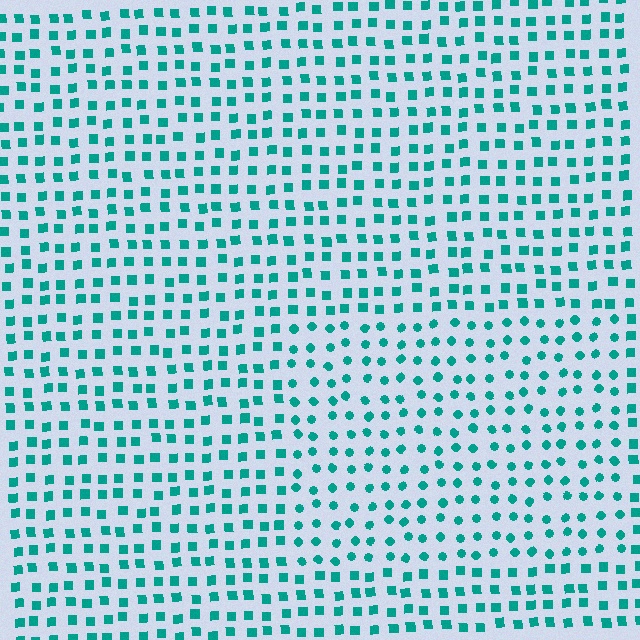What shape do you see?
I see a rectangle.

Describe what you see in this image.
The image is filled with small teal elements arranged in a uniform grid. A rectangle-shaped region contains circles, while the surrounding area contains squares. The boundary is defined purely by the change in element shape.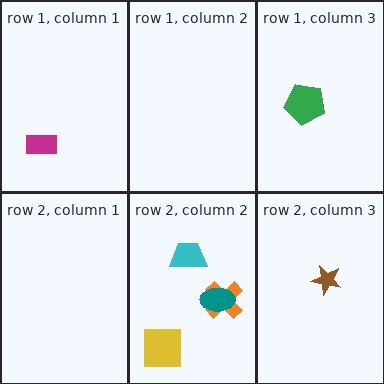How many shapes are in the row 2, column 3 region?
1.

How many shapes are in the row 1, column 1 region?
1.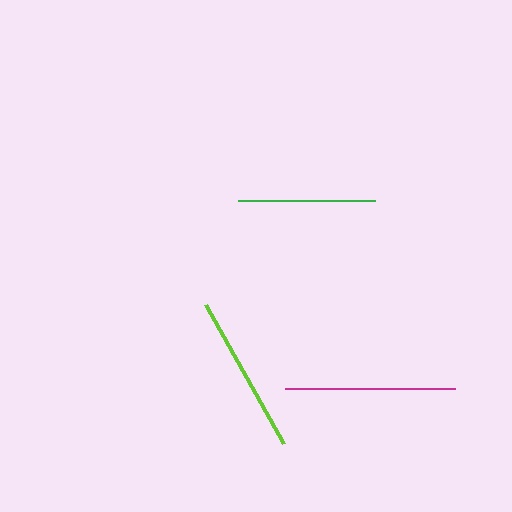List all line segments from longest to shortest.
From longest to shortest: magenta, lime, green.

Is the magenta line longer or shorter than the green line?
The magenta line is longer than the green line.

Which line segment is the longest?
The magenta line is the longest at approximately 170 pixels.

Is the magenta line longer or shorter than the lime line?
The magenta line is longer than the lime line.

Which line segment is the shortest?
The green line is the shortest at approximately 137 pixels.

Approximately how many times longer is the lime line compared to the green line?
The lime line is approximately 1.2 times the length of the green line.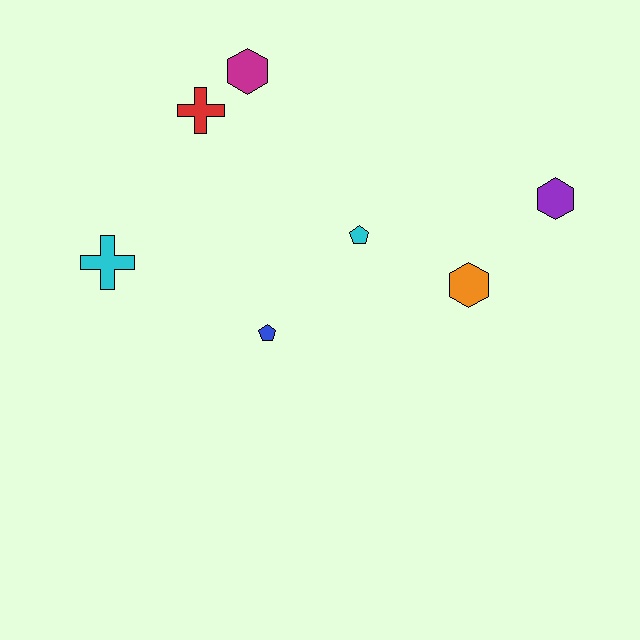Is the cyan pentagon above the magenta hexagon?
No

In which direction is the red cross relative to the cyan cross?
The red cross is above the cyan cross.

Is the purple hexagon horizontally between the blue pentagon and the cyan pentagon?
No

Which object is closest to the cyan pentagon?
The orange hexagon is closest to the cyan pentagon.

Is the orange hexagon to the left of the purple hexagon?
Yes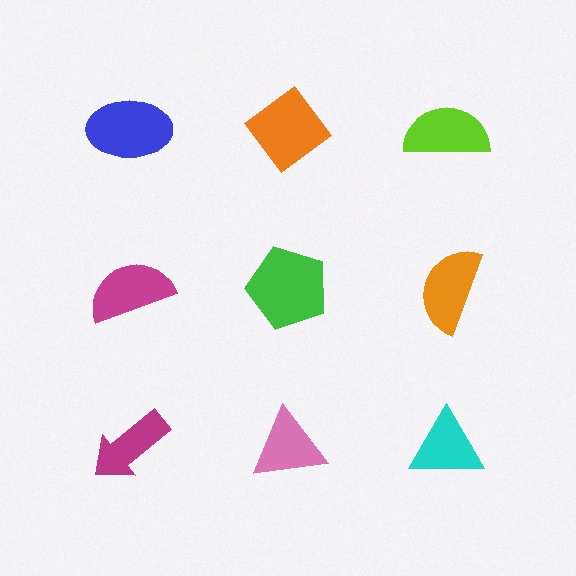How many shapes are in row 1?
3 shapes.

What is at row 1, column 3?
A lime semicircle.